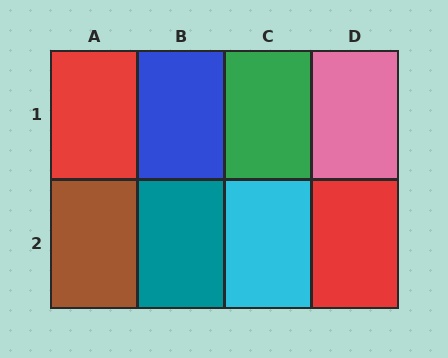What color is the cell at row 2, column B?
Teal.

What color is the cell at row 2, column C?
Cyan.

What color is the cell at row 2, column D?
Red.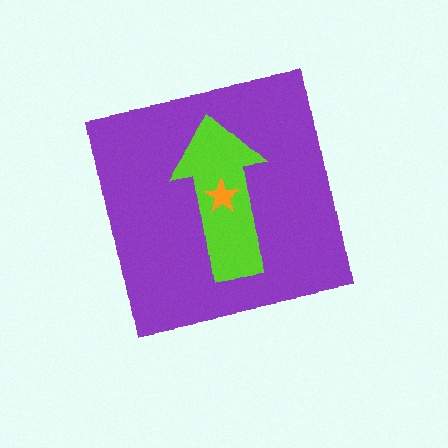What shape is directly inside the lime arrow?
The orange star.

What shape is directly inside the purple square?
The lime arrow.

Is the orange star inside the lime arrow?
Yes.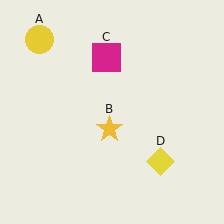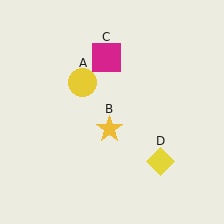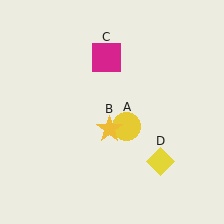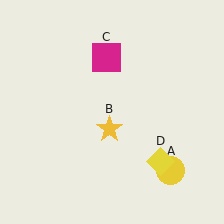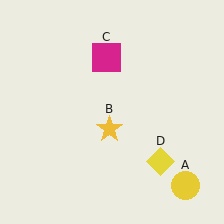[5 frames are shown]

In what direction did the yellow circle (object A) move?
The yellow circle (object A) moved down and to the right.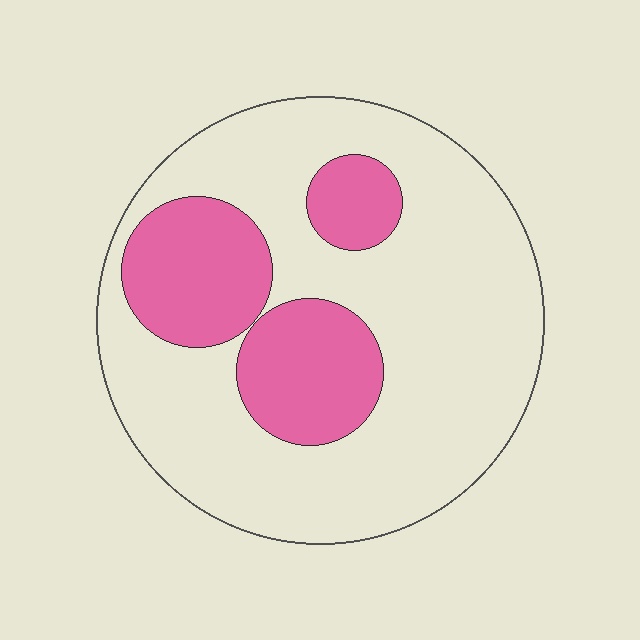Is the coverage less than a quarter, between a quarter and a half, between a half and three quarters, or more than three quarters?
Between a quarter and a half.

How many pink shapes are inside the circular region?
3.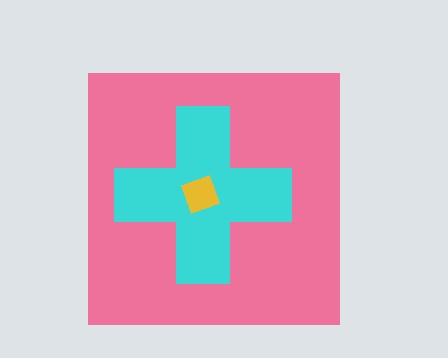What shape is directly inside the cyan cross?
The yellow diamond.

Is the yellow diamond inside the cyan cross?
Yes.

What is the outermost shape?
The pink square.